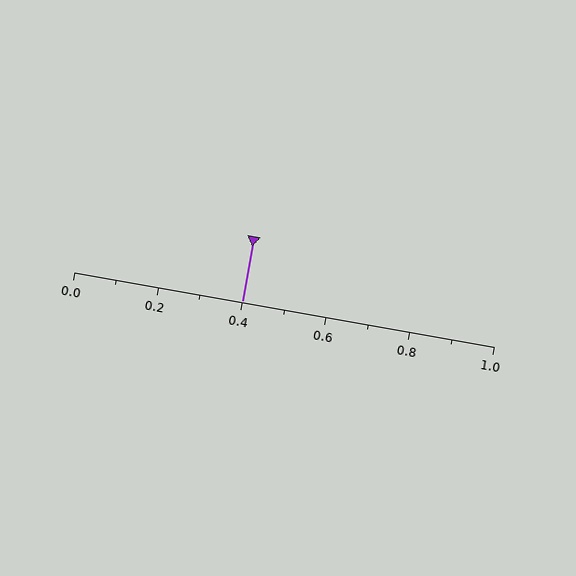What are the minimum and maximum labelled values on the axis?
The axis runs from 0.0 to 1.0.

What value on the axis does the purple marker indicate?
The marker indicates approximately 0.4.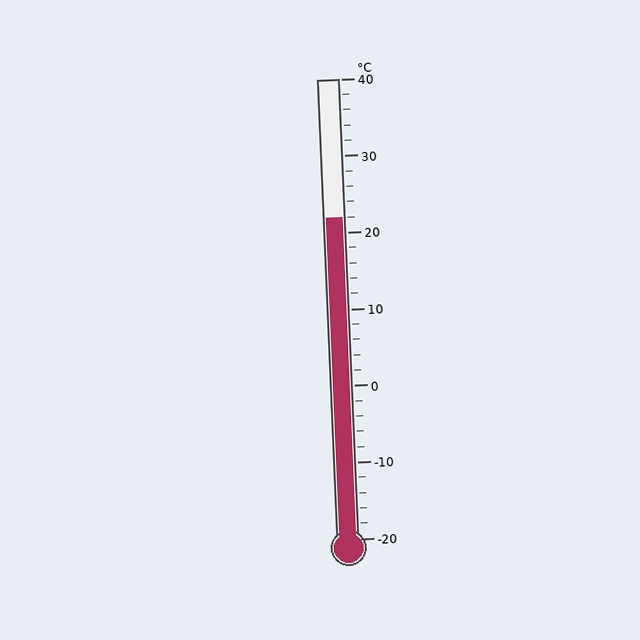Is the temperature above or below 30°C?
The temperature is below 30°C.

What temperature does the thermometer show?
The thermometer shows approximately 22°C.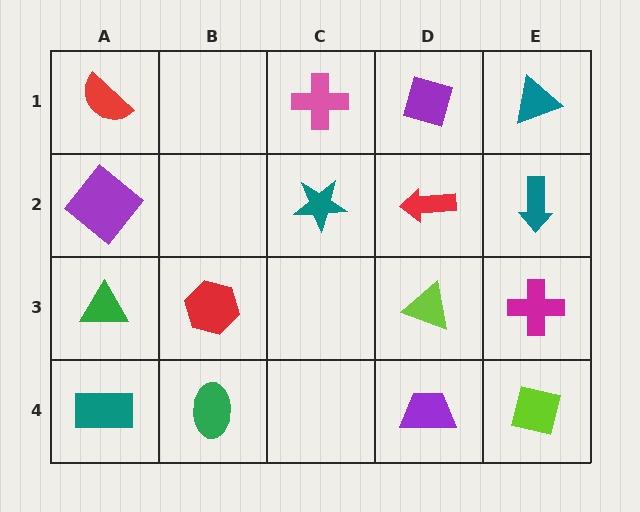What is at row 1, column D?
A purple diamond.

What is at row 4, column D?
A purple trapezoid.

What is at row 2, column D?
A red arrow.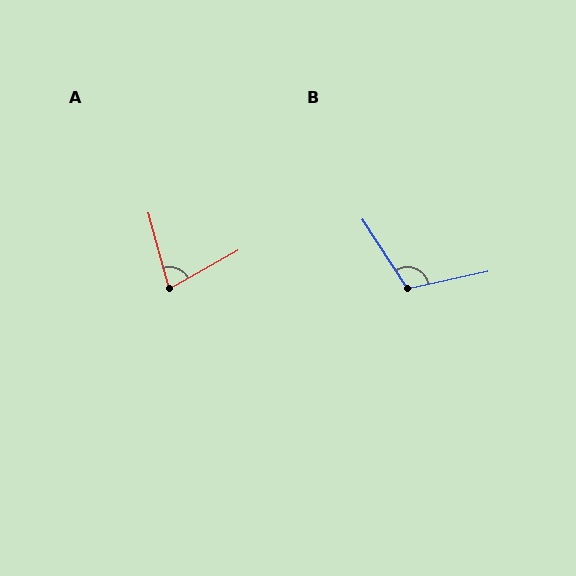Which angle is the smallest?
A, at approximately 76 degrees.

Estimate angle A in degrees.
Approximately 76 degrees.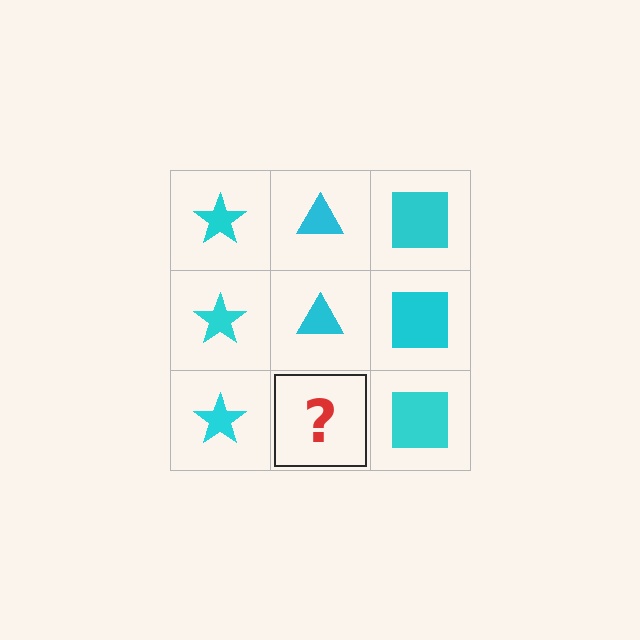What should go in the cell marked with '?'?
The missing cell should contain a cyan triangle.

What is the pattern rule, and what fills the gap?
The rule is that each column has a consistent shape. The gap should be filled with a cyan triangle.